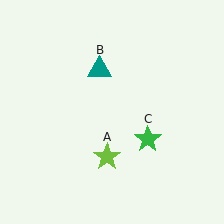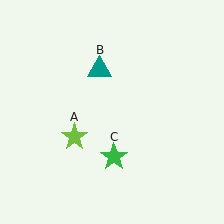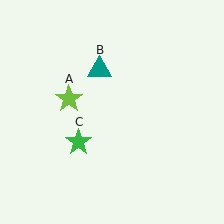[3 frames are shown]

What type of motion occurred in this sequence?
The lime star (object A), green star (object C) rotated clockwise around the center of the scene.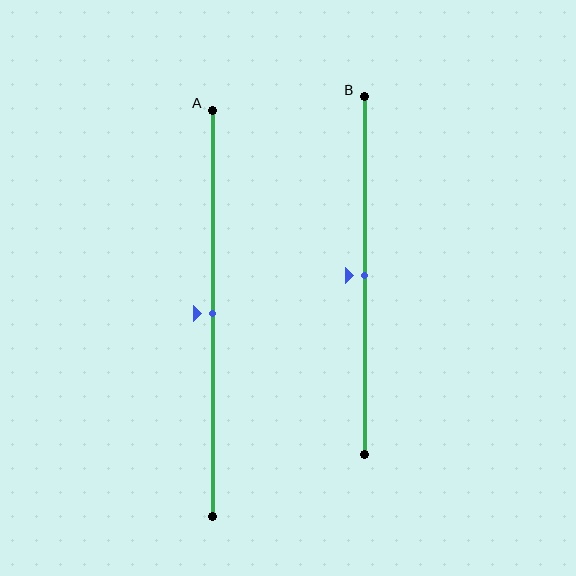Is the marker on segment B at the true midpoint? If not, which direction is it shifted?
Yes, the marker on segment B is at the true midpoint.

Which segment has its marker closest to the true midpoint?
Segment A has its marker closest to the true midpoint.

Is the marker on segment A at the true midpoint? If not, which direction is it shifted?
Yes, the marker on segment A is at the true midpoint.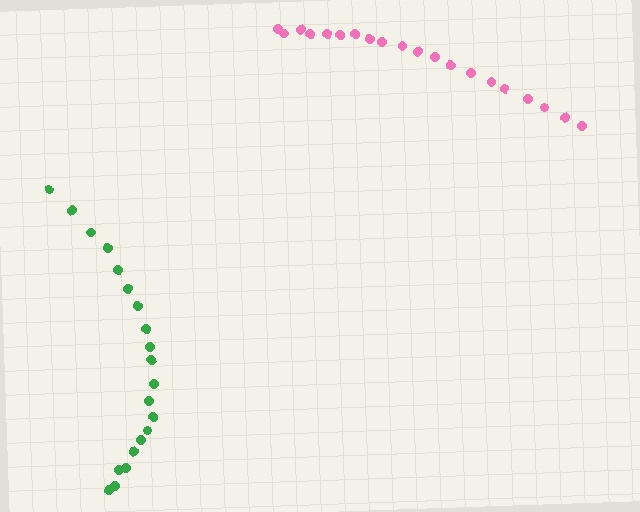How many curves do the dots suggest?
There are 2 distinct paths.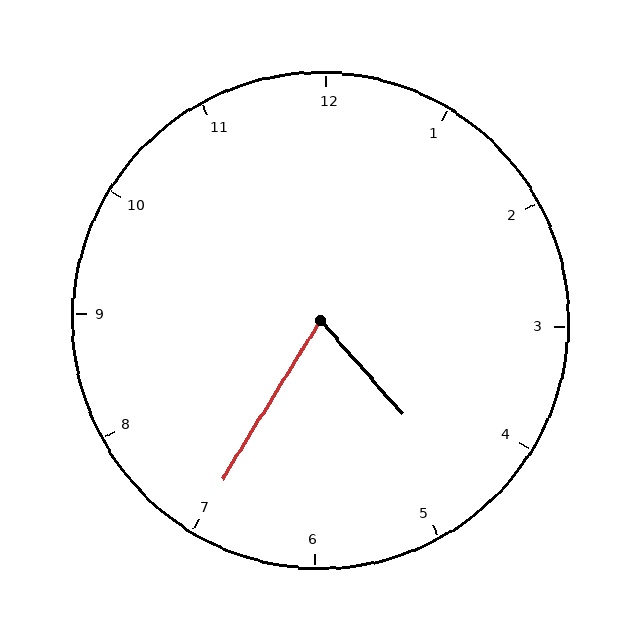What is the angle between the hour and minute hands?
Approximately 72 degrees.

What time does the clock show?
4:35.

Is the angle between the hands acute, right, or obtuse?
It is acute.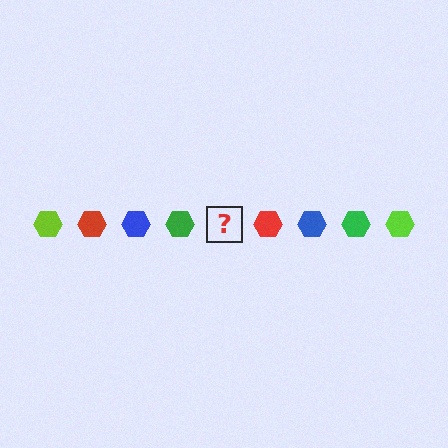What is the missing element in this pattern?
The missing element is a lime hexagon.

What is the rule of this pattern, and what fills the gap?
The rule is that the pattern cycles through lime, red, blue, green hexagons. The gap should be filled with a lime hexagon.